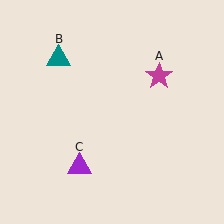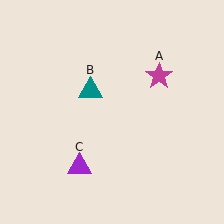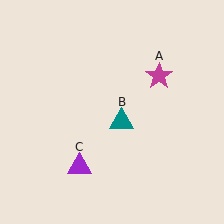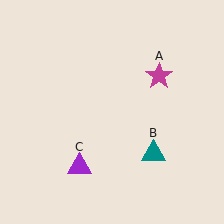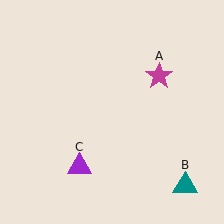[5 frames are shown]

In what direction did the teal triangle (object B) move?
The teal triangle (object B) moved down and to the right.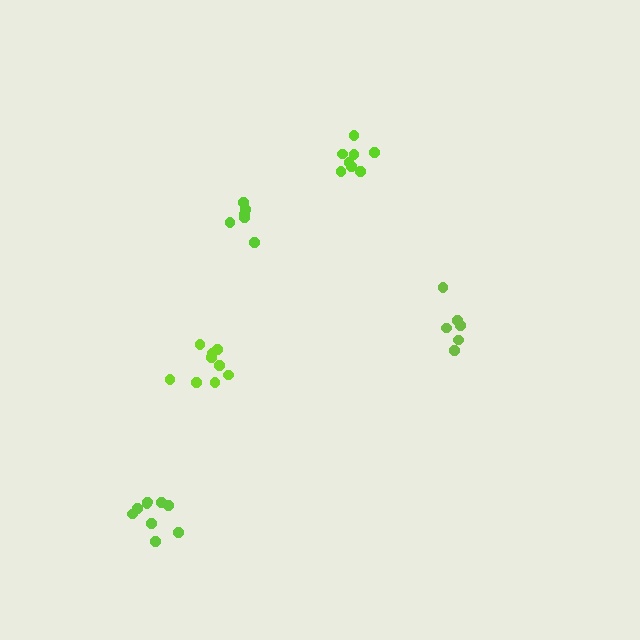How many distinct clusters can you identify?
There are 5 distinct clusters.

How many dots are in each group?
Group 1: 8 dots, Group 2: 9 dots, Group 3: 6 dots, Group 4: 9 dots, Group 5: 6 dots (38 total).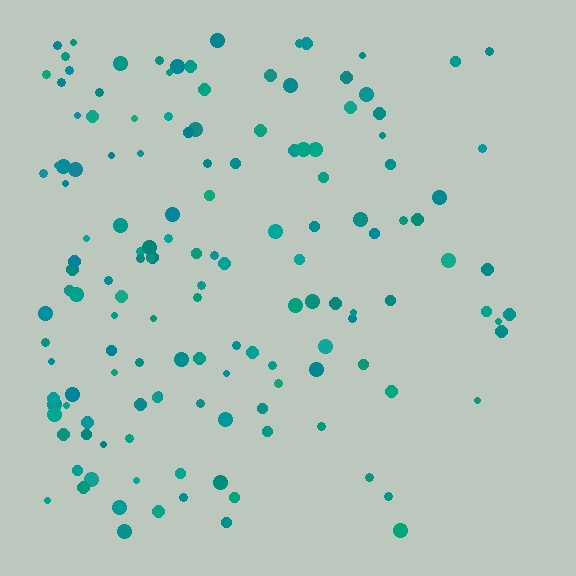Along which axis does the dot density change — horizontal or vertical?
Horizontal.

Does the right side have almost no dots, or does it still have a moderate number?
Still a moderate number, just noticeably fewer than the left.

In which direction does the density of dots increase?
From right to left, with the left side densest.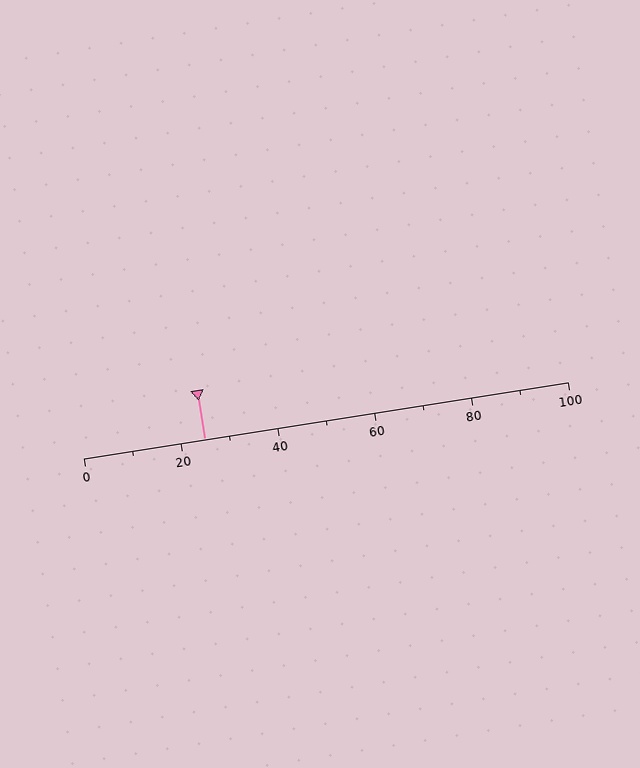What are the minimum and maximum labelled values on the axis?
The axis runs from 0 to 100.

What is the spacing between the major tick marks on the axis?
The major ticks are spaced 20 apart.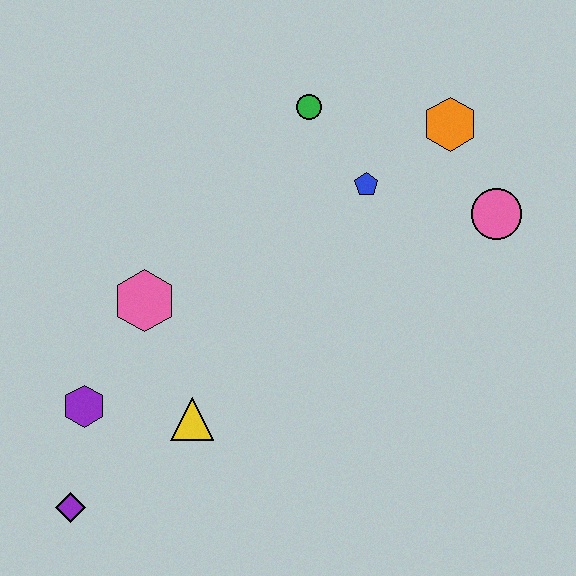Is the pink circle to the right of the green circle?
Yes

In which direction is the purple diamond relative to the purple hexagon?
The purple diamond is below the purple hexagon.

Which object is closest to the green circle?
The blue pentagon is closest to the green circle.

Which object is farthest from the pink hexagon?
The pink circle is farthest from the pink hexagon.